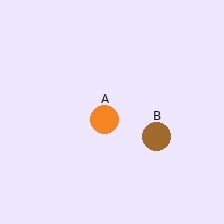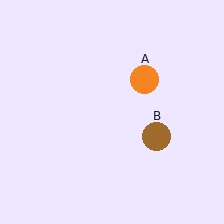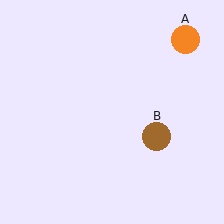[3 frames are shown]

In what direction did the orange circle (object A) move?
The orange circle (object A) moved up and to the right.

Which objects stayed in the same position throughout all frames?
Brown circle (object B) remained stationary.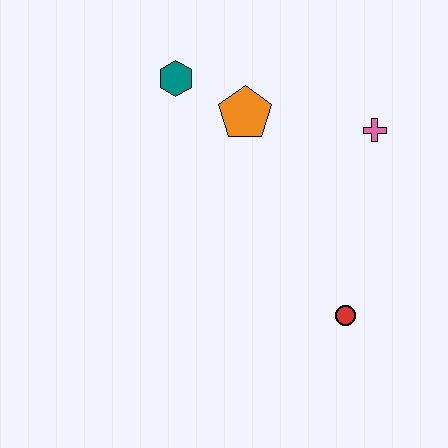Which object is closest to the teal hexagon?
The orange pentagon is closest to the teal hexagon.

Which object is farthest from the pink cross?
The teal hexagon is farthest from the pink cross.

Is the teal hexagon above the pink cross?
Yes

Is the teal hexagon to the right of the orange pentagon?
No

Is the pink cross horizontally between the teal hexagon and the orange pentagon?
No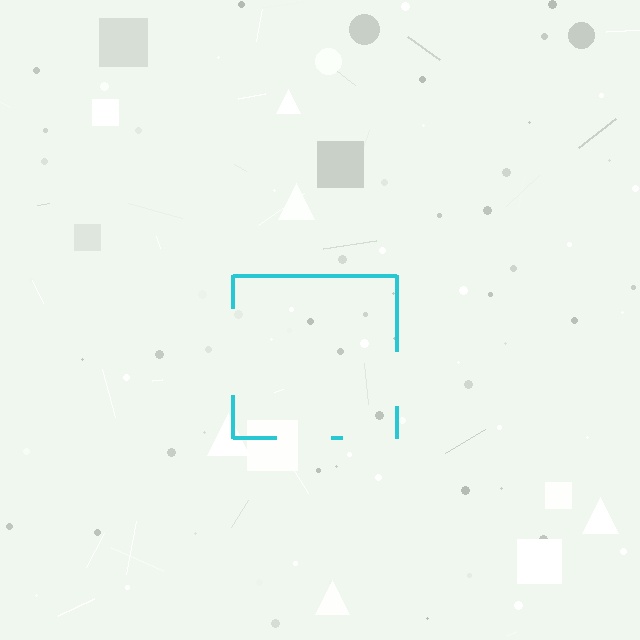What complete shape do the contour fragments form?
The contour fragments form a square.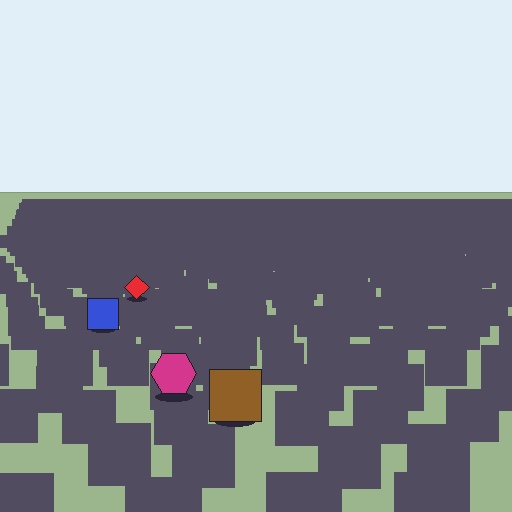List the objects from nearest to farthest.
From nearest to farthest: the brown square, the magenta hexagon, the blue square, the red diamond.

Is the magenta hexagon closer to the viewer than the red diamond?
Yes. The magenta hexagon is closer — you can tell from the texture gradient: the ground texture is coarser near it.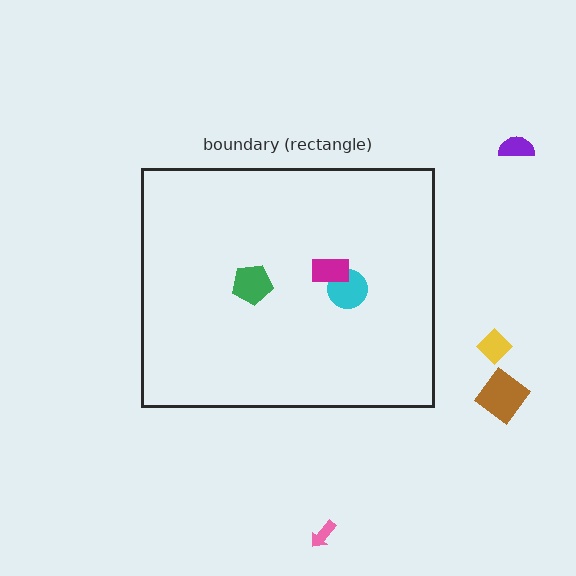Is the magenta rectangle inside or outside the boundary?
Inside.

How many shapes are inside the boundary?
3 inside, 4 outside.